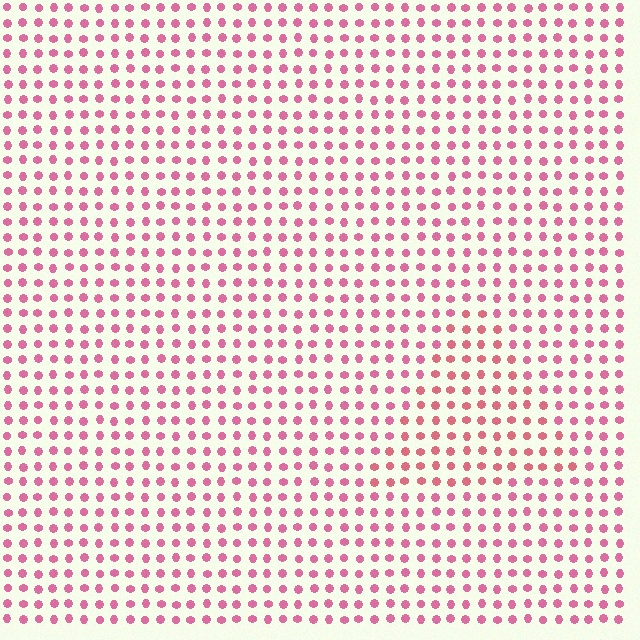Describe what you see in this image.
The image is filled with small pink elements in a uniform arrangement. A triangle-shaped region is visible where the elements are tinted to a slightly different hue, forming a subtle color boundary.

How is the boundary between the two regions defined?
The boundary is defined purely by a slight shift in hue (about 18 degrees). Spacing, size, and orientation are identical on both sides.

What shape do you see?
I see a triangle.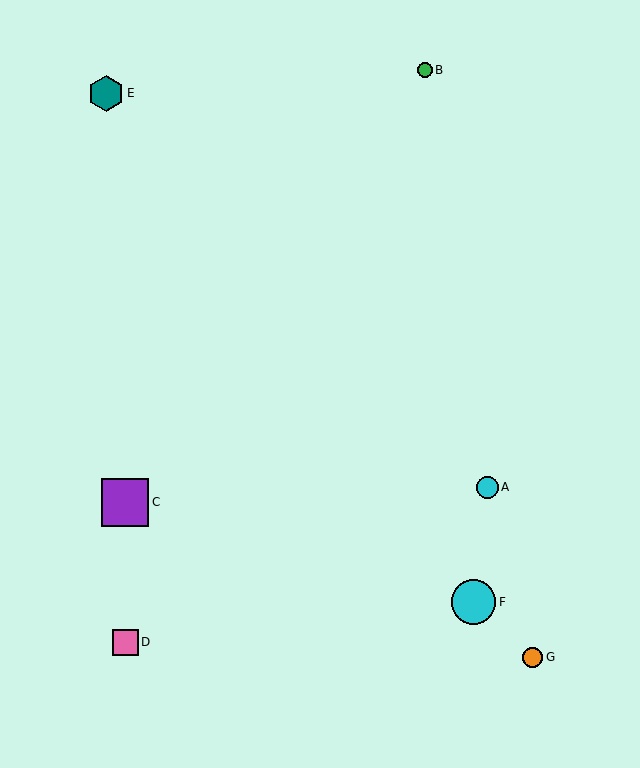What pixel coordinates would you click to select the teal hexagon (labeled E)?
Click at (106, 93) to select the teal hexagon E.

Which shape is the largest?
The purple square (labeled C) is the largest.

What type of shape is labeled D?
Shape D is a pink square.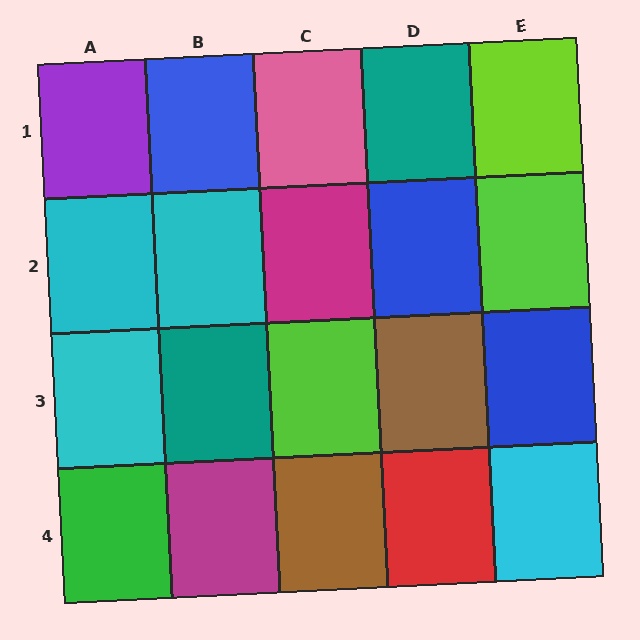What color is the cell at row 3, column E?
Blue.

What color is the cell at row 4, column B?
Magenta.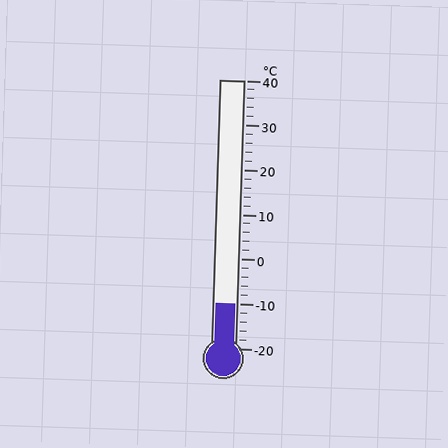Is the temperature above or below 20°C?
The temperature is below 20°C.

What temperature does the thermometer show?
The thermometer shows approximately -10°C.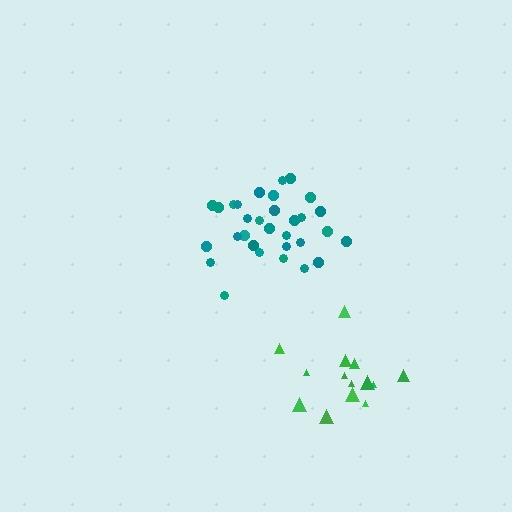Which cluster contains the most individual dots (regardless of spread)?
Teal (31).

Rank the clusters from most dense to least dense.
teal, green.